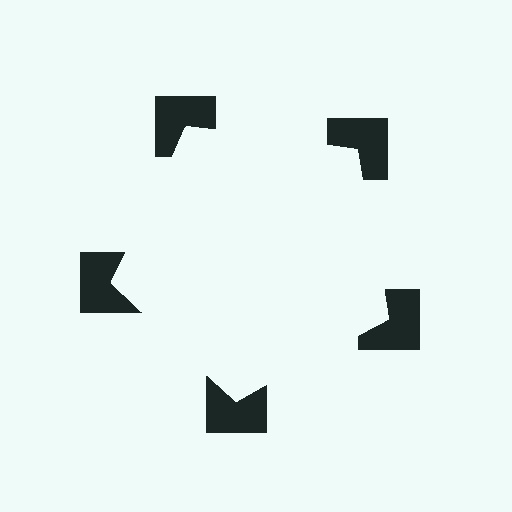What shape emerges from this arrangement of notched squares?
An illusory pentagon — its edges are inferred from the aligned wedge cuts in the notched squares, not physically drawn.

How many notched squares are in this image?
There are 5 — one at each vertex of the illusory pentagon.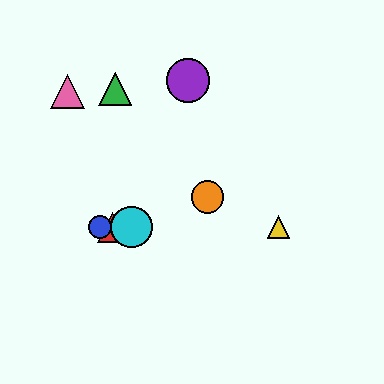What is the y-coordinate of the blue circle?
The blue circle is at y≈227.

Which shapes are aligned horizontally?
The red triangle, the blue circle, the yellow triangle, the cyan circle are aligned horizontally.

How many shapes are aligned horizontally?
4 shapes (the red triangle, the blue circle, the yellow triangle, the cyan circle) are aligned horizontally.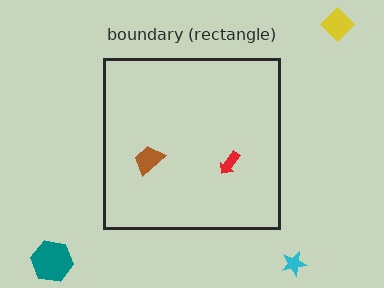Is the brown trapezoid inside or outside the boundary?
Inside.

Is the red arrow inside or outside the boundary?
Inside.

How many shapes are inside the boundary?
2 inside, 3 outside.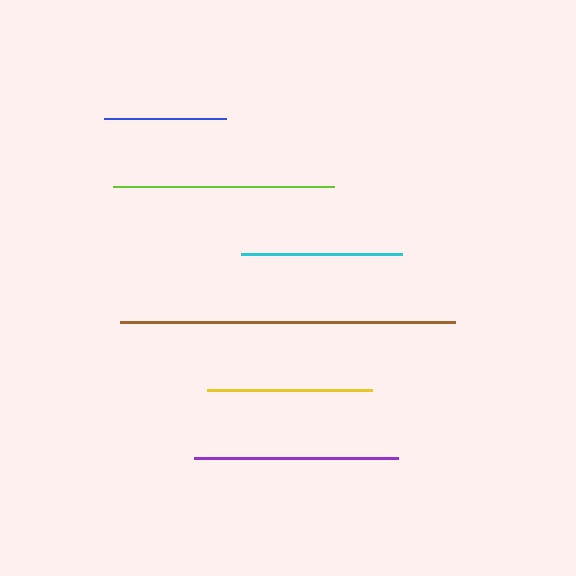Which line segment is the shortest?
The blue line is the shortest at approximately 122 pixels.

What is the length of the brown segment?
The brown segment is approximately 335 pixels long.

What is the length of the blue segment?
The blue segment is approximately 122 pixels long.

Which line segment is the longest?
The brown line is the longest at approximately 335 pixels.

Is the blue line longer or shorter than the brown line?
The brown line is longer than the blue line.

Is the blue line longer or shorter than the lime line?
The lime line is longer than the blue line.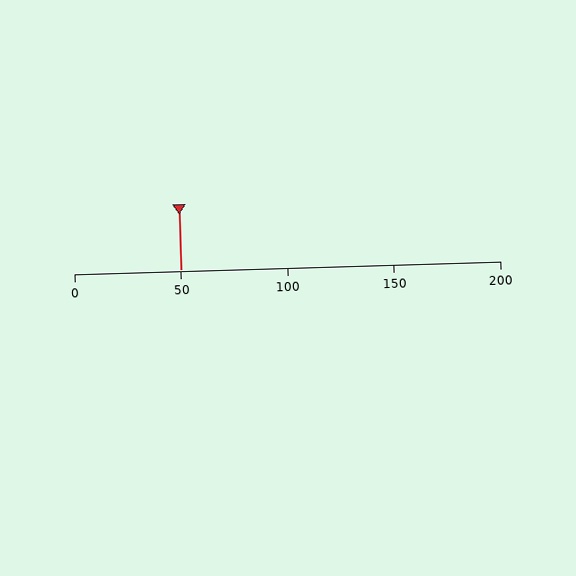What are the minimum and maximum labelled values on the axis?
The axis runs from 0 to 200.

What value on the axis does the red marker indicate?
The marker indicates approximately 50.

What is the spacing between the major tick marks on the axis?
The major ticks are spaced 50 apart.